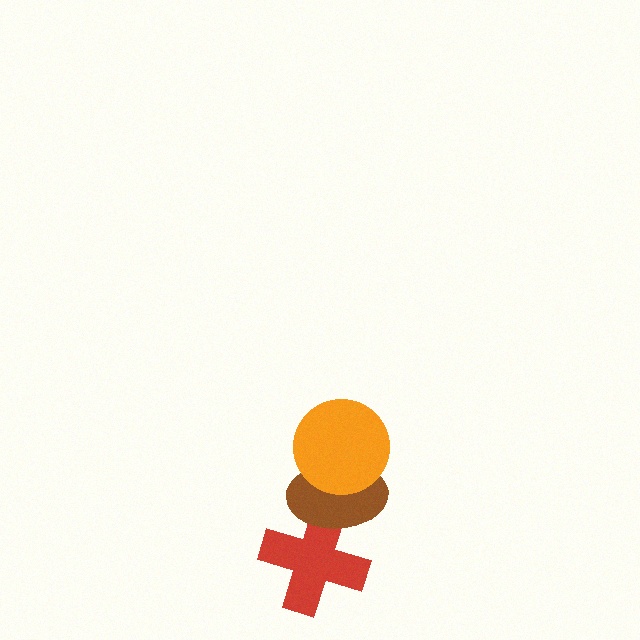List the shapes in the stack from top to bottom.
From top to bottom: the orange circle, the brown ellipse, the red cross.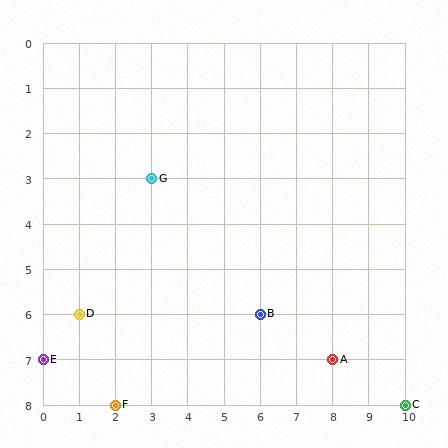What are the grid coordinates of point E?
Point E is at grid coordinates (0, 7).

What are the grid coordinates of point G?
Point G is at grid coordinates (3, 3).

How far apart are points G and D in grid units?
Points G and D are 2 columns and 3 rows apart (about 3.6 grid units diagonally).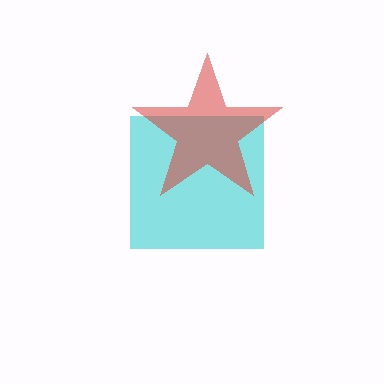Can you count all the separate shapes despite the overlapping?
Yes, there are 2 separate shapes.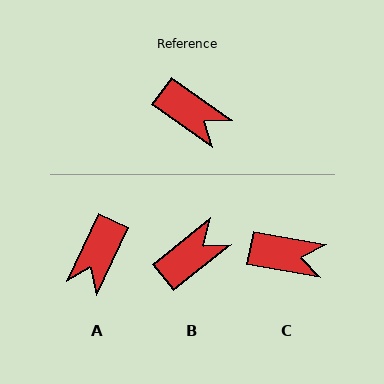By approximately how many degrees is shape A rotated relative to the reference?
Approximately 80 degrees clockwise.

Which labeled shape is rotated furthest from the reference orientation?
A, about 80 degrees away.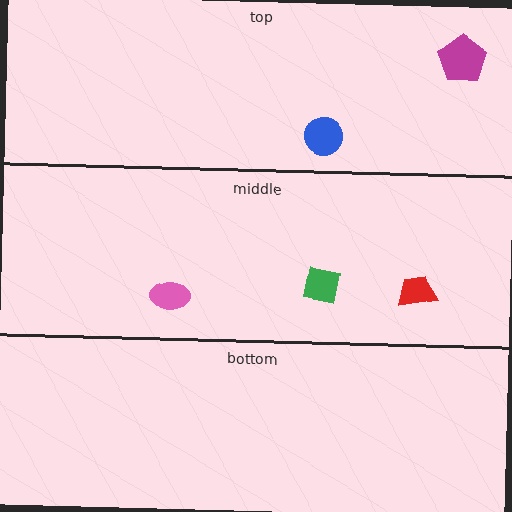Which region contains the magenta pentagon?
The top region.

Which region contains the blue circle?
The top region.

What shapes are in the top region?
The blue circle, the magenta pentagon.